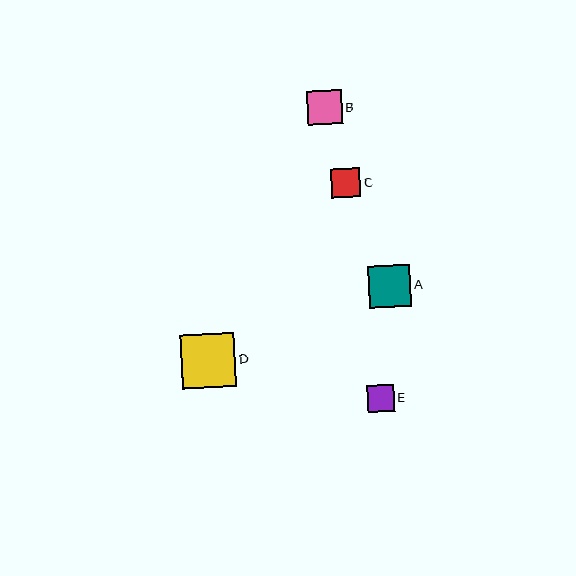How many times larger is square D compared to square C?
Square D is approximately 1.8 times the size of square C.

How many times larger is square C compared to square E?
Square C is approximately 1.1 times the size of square E.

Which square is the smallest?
Square E is the smallest with a size of approximately 27 pixels.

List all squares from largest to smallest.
From largest to smallest: D, A, B, C, E.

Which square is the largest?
Square D is the largest with a size of approximately 54 pixels.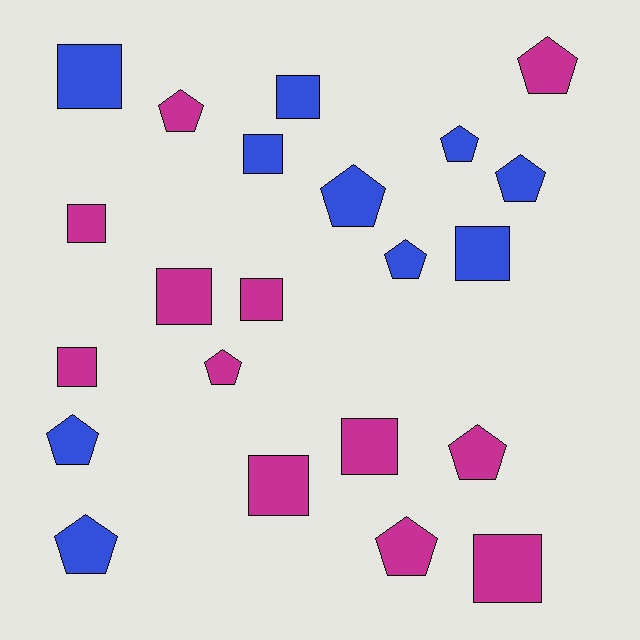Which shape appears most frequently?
Pentagon, with 11 objects.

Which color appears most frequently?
Magenta, with 12 objects.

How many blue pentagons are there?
There are 6 blue pentagons.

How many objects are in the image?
There are 22 objects.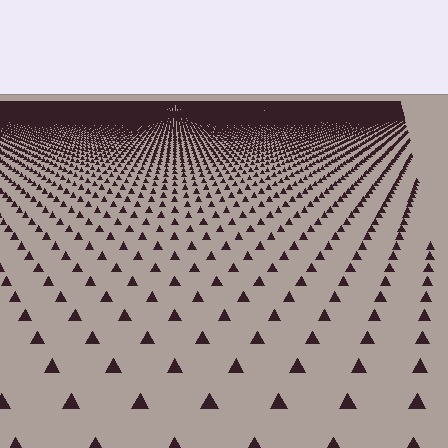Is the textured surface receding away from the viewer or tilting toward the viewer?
The surface is receding away from the viewer. Texture elements get smaller and denser toward the top.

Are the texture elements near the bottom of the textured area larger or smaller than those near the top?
Larger. Near the bottom, elements are closer to the viewer and appear at a bigger on-screen size.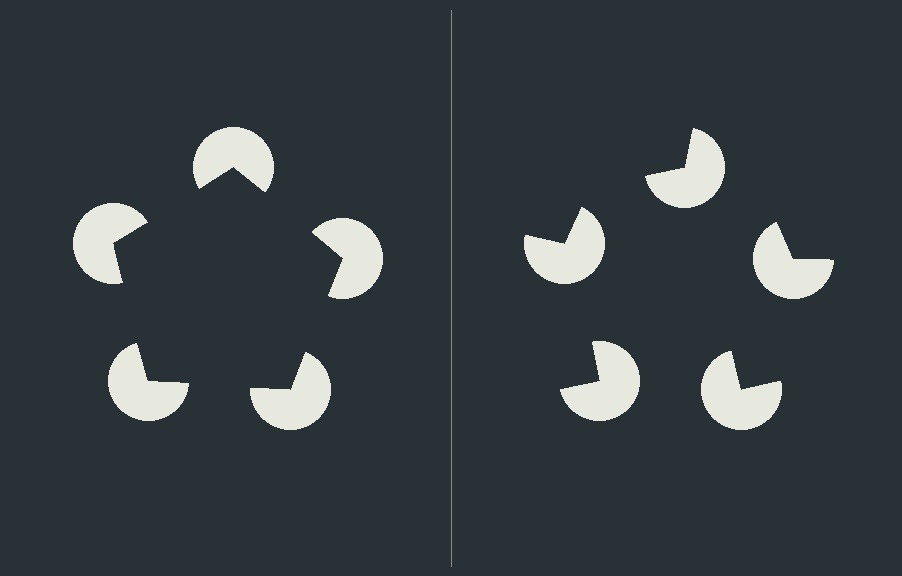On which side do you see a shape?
An illusory pentagon appears on the left side. On the right side the wedge cuts are rotated, so no coherent shape forms.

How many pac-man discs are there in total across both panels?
10 — 5 on each side.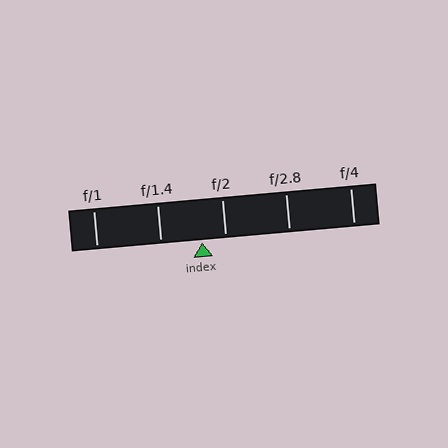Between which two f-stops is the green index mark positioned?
The index mark is between f/1.4 and f/2.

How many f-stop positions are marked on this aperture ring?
There are 5 f-stop positions marked.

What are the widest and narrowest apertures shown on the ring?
The widest aperture shown is f/1 and the narrowest is f/4.